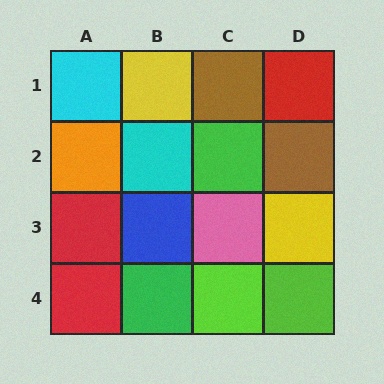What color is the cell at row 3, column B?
Blue.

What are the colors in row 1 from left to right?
Cyan, yellow, brown, red.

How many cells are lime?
2 cells are lime.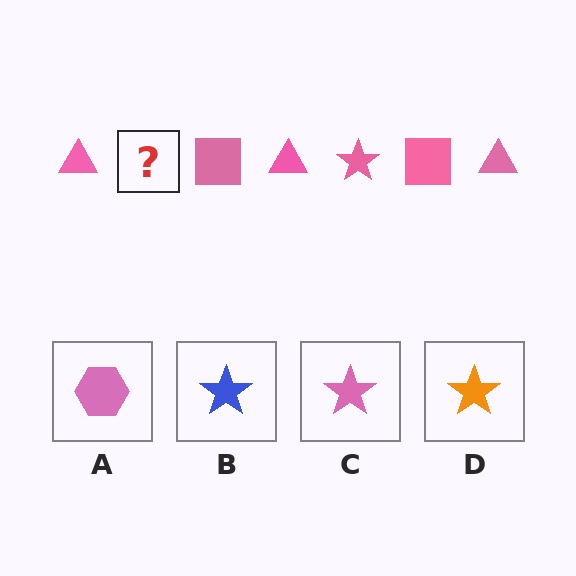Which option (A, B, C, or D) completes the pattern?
C.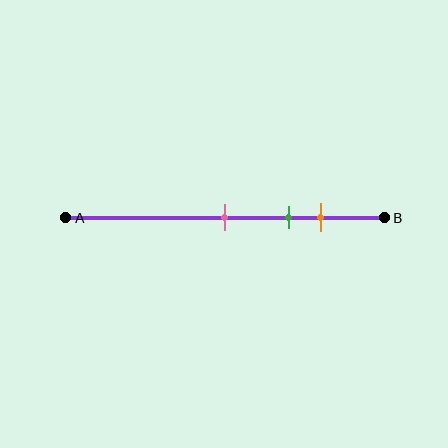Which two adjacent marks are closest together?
The green and orange marks are the closest adjacent pair.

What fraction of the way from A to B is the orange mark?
The orange mark is approximately 80% (0.8) of the way from A to B.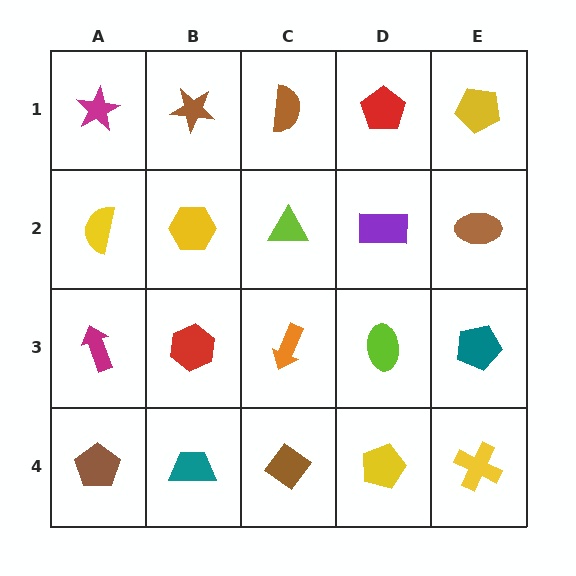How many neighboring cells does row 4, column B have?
3.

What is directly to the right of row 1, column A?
A brown star.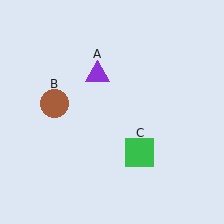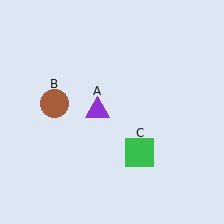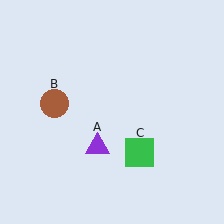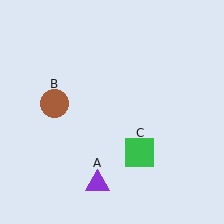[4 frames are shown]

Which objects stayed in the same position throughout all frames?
Brown circle (object B) and green square (object C) remained stationary.